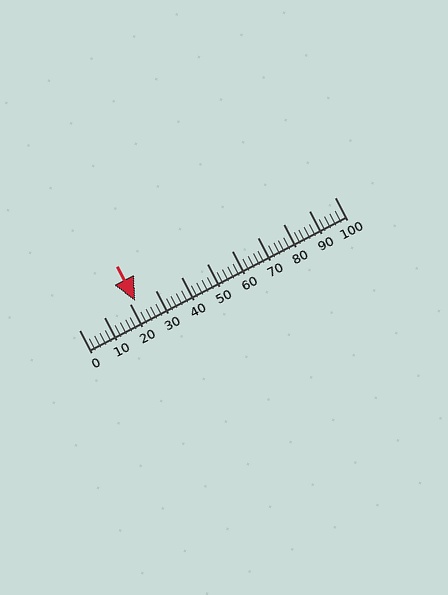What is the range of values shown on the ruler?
The ruler shows values from 0 to 100.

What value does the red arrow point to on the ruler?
The red arrow points to approximately 22.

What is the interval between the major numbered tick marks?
The major tick marks are spaced 10 units apart.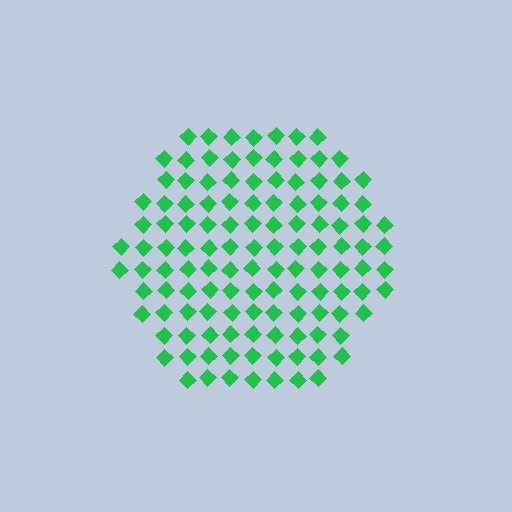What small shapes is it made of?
It is made of small diamonds.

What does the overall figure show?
The overall figure shows a hexagon.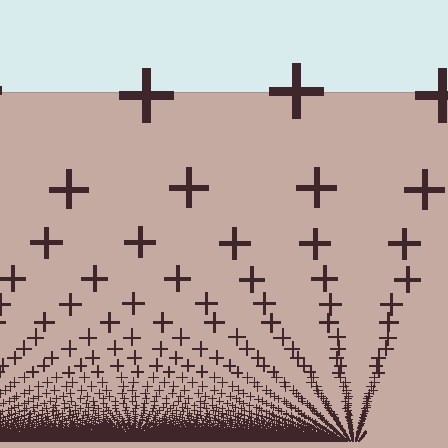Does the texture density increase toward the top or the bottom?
Density increases toward the bottom.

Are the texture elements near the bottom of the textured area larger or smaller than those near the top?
Smaller. The gradient is inverted — elements near the bottom are smaller and denser.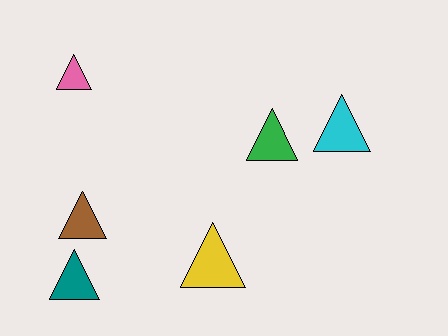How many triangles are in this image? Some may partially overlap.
There are 6 triangles.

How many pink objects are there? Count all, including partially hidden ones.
There is 1 pink object.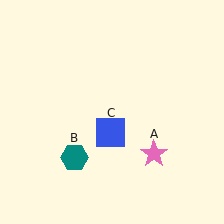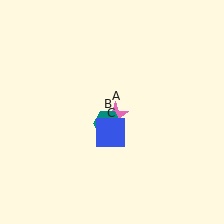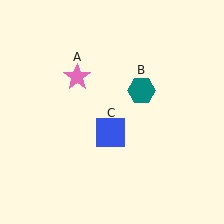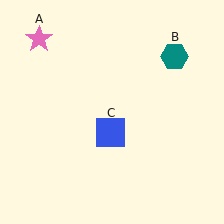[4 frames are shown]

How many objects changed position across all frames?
2 objects changed position: pink star (object A), teal hexagon (object B).